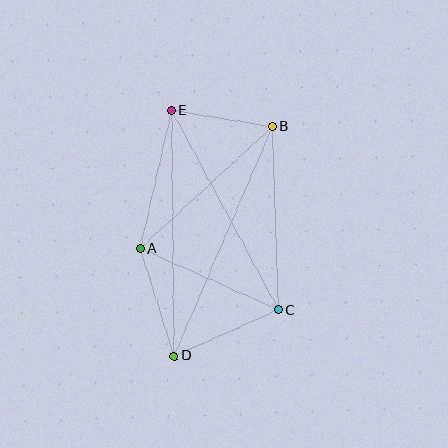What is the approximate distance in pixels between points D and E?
The distance between D and E is approximately 245 pixels.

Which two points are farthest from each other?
Points B and D are farthest from each other.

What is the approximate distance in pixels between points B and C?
The distance between B and C is approximately 183 pixels.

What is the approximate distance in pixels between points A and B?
The distance between A and B is approximately 180 pixels.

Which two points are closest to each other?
Points B and E are closest to each other.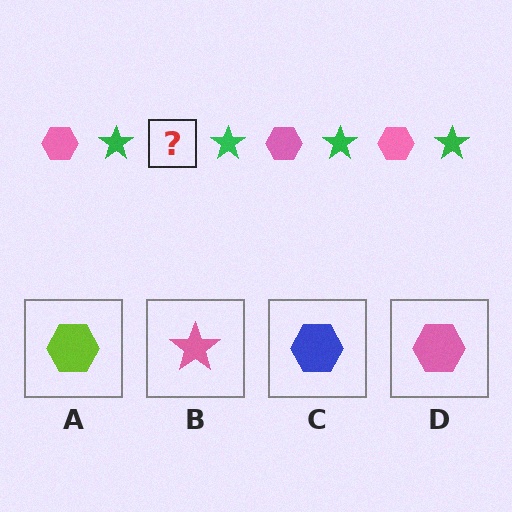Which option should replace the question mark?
Option D.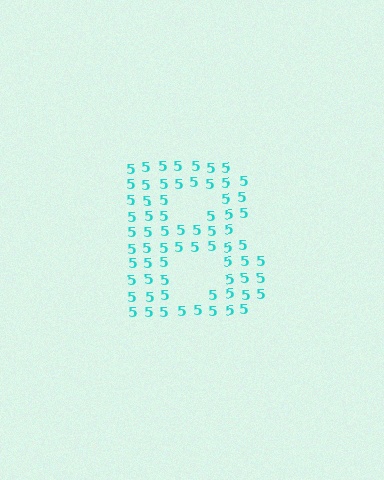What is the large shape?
The large shape is the letter B.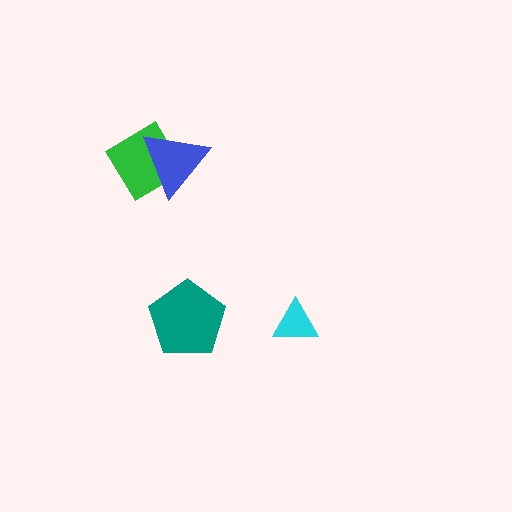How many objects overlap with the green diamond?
1 object overlaps with the green diamond.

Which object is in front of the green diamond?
The blue triangle is in front of the green diamond.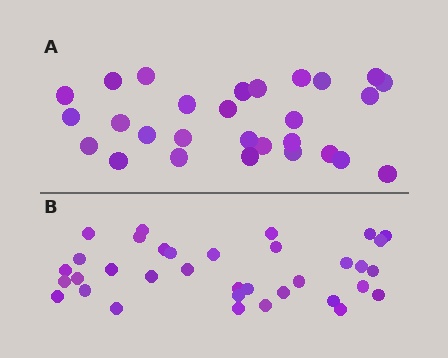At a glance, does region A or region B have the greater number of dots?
Region B (the bottom region) has more dots.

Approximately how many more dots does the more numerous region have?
Region B has roughly 8 or so more dots than region A.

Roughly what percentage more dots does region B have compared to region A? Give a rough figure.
About 25% more.